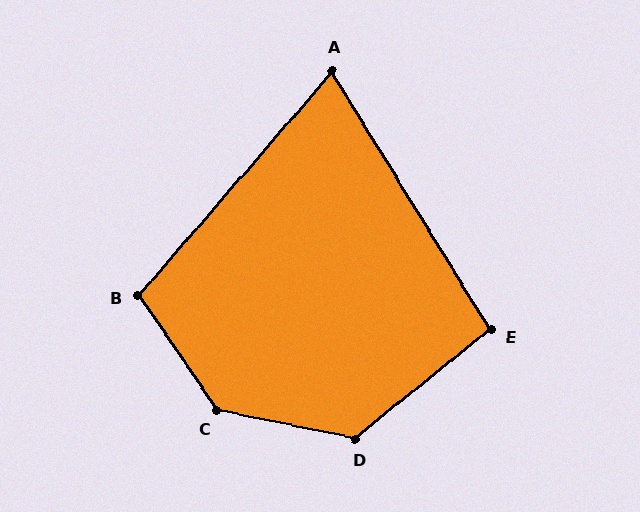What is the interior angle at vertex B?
Approximately 105 degrees (obtuse).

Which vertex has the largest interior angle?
C, at approximately 136 degrees.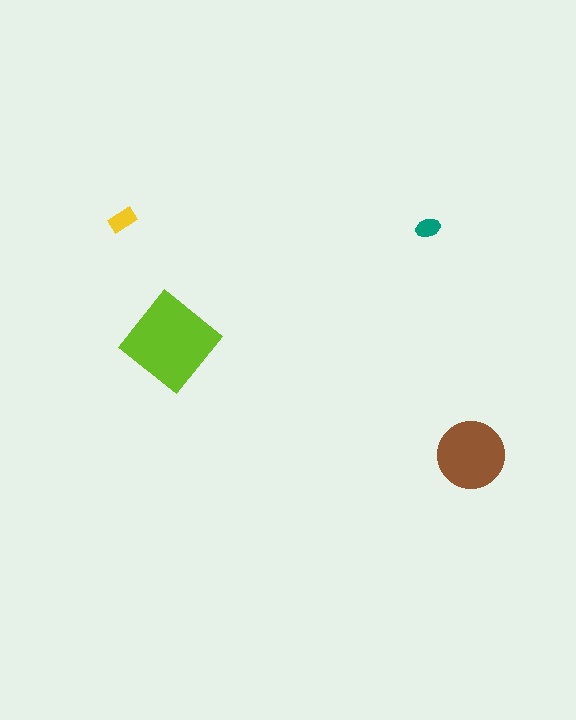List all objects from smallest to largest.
The teal ellipse, the yellow rectangle, the brown circle, the lime diamond.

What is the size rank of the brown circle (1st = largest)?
2nd.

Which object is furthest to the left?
The yellow rectangle is leftmost.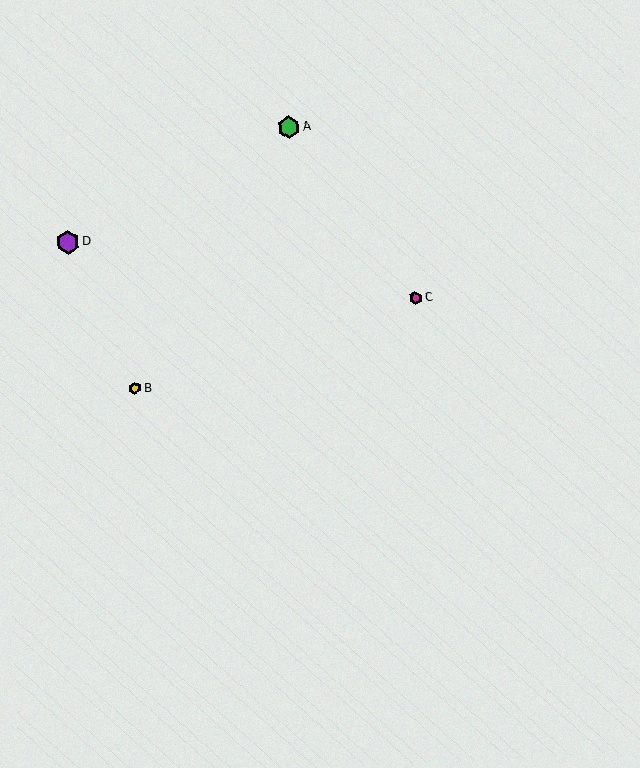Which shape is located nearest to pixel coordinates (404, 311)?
The magenta hexagon (labeled C) at (416, 298) is nearest to that location.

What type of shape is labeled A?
Shape A is a green hexagon.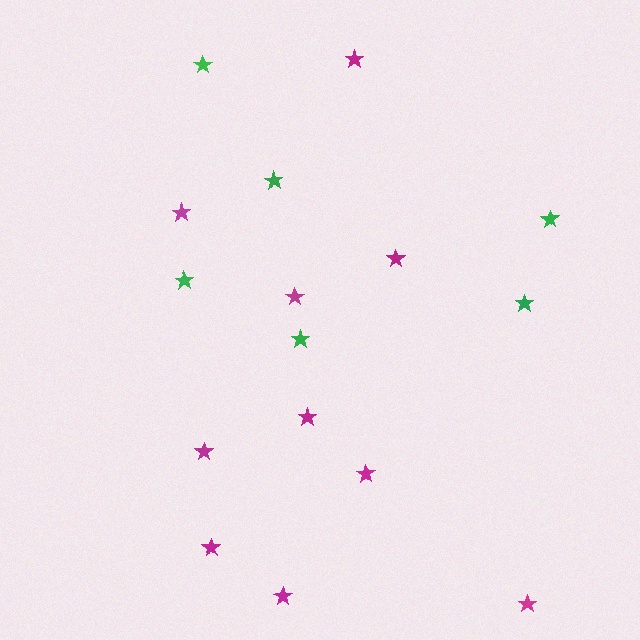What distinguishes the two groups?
There are 2 groups: one group of magenta stars (10) and one group of green stars (6).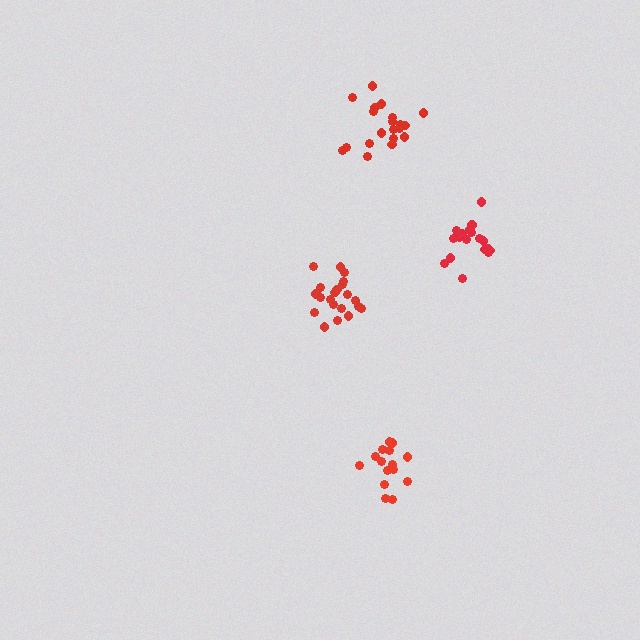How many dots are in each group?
Group 1: 20 dots, Group 2: 15 dots, Group 3: 21 dots, Group 4: 19 dots (75 total).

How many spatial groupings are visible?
There are 4 spatial groupings.